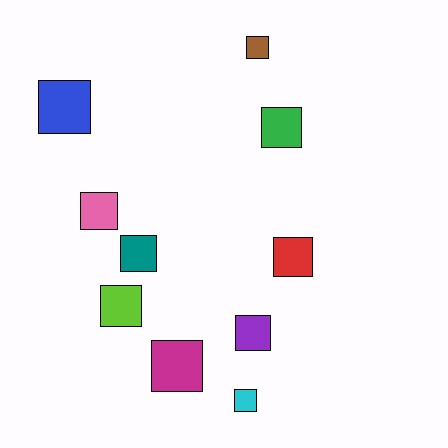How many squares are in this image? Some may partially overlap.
There are 10 squares.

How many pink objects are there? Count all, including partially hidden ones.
There is 1 pink object.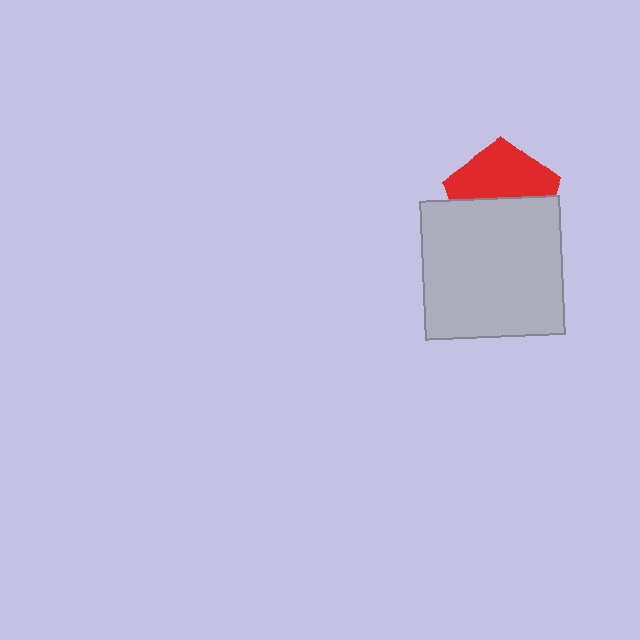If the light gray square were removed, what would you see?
You would see the complete red pentagon.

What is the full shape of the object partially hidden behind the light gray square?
The partially hidden object is a red pentagon.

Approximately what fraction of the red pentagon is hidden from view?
Roughly 50% of the red pentagon is hidden behind the light gray square.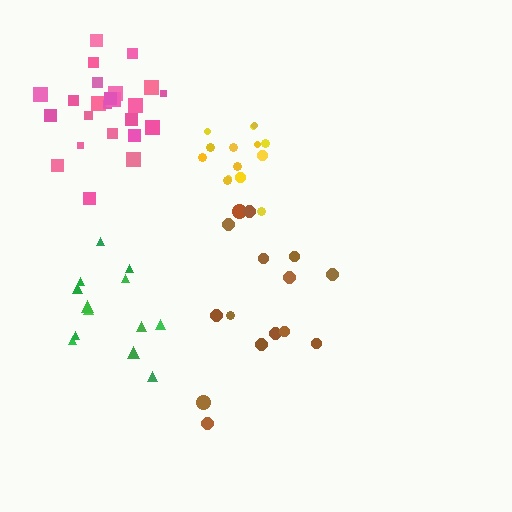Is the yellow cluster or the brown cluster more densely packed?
Yellow.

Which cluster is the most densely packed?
Yellow.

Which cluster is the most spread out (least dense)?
Brown.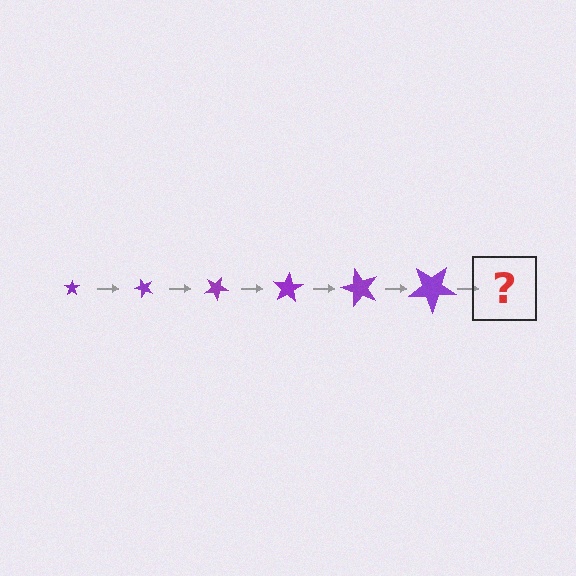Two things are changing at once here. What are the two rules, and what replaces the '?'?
The two rules are that the star grows larger each step and it rotates 50 degrees each step. The '?' should be a star, larger than the previous one and rotated 300 degrees from the start.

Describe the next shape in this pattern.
It should be a star, larger than the previous one and rotated 300 degrees from the start.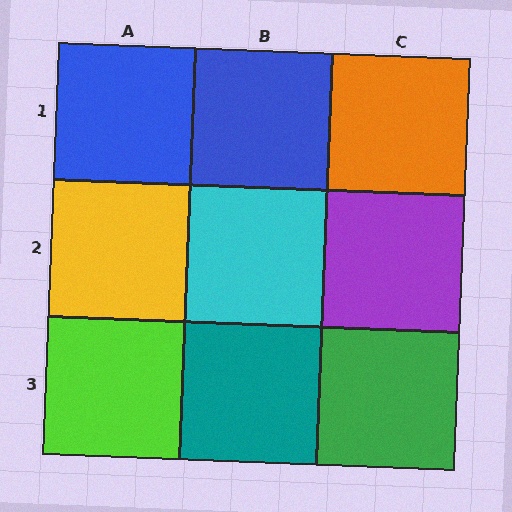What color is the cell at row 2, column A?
Yellow.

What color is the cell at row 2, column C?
Purple.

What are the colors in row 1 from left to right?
Blue, blue, orange.